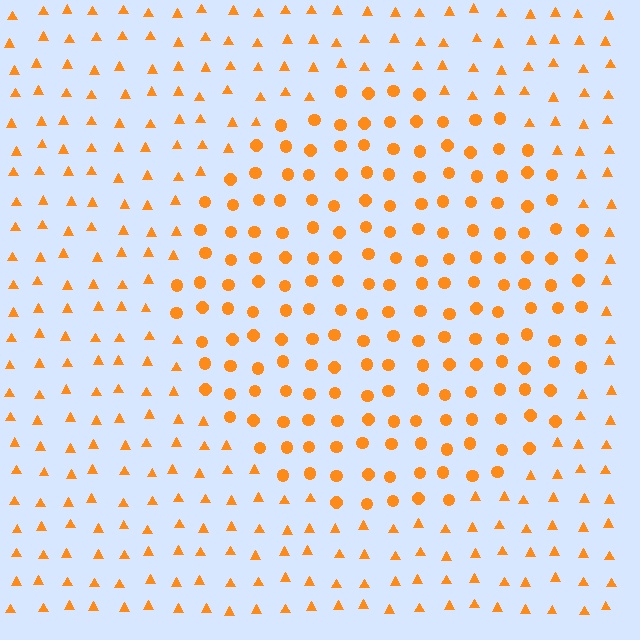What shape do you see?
I see a circle.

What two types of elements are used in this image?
The image uses circles inside the circle region and triangles outside it.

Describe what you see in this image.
The image is filled with small orange elements arranged in a uniform grid. A circle-shaped region contains circles, while the surrounding area contains triangles. The boundary is defined purely by the change in element shape.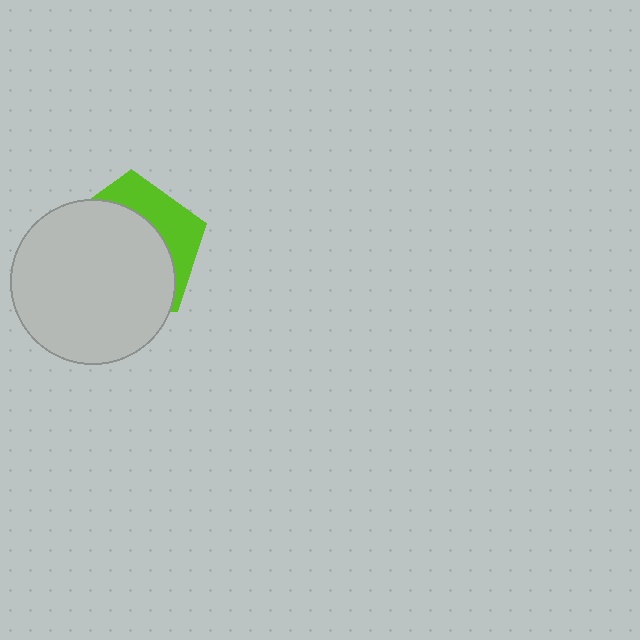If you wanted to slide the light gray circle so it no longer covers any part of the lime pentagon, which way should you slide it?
Slide it toward the lower-left — that is the most direct way to separate the two shapes.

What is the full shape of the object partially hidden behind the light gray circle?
The partially hidden object is a lime pentagon.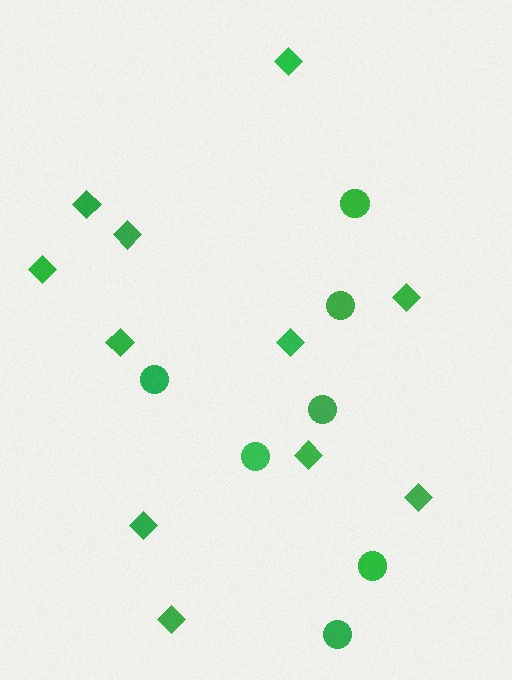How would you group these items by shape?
There are 2 groups: one group of diamonds (11) and one group of circles (7).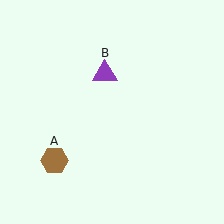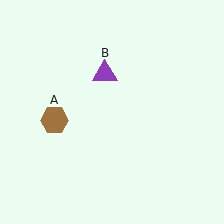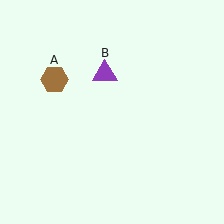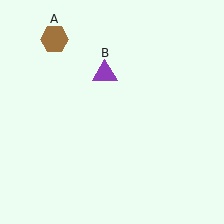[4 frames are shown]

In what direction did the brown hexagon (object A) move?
The brown hexagon (object A) moved up.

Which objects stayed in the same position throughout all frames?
Purple triangle (object B) remained stationary.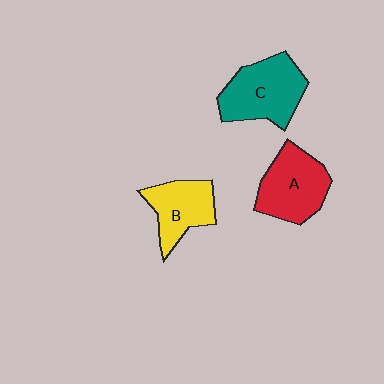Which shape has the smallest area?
Shape B (yellow).